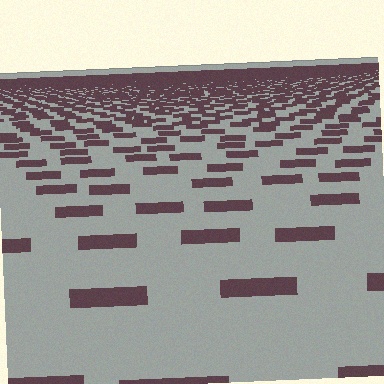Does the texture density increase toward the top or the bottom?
Density increases toward the top.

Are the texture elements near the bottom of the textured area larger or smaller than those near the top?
Larger. Near the bottom, elements are closer to the viewer and appear at a bigger on-screen size.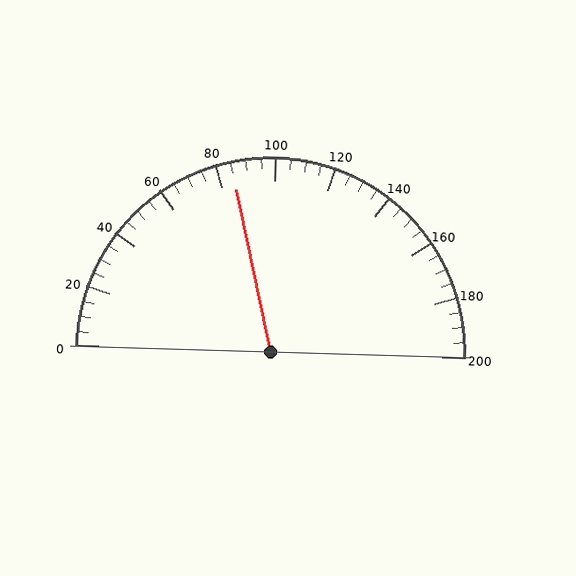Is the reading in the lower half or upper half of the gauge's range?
The reading is in the lower half of the range (0 to 200).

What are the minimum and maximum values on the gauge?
The gauge ranges from 0 to 200.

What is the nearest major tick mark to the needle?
The nearest major tick mark is 80.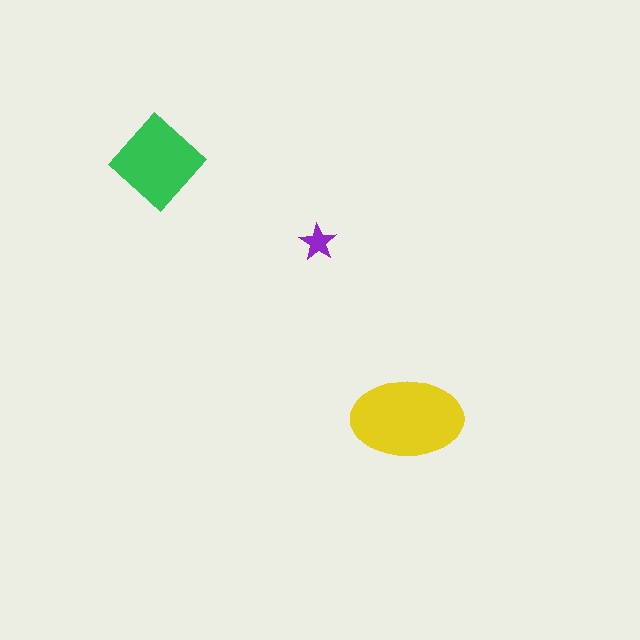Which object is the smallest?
The purple star.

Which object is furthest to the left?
The green diamond is leftmost.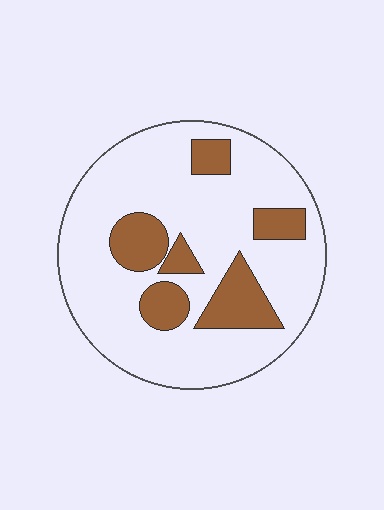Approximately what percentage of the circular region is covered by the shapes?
Approximately 20%.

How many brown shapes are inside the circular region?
6.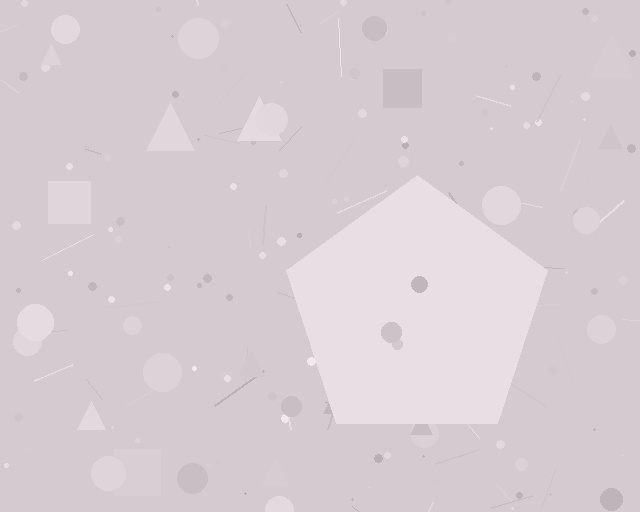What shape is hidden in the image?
A pentagon is hidden in the image.